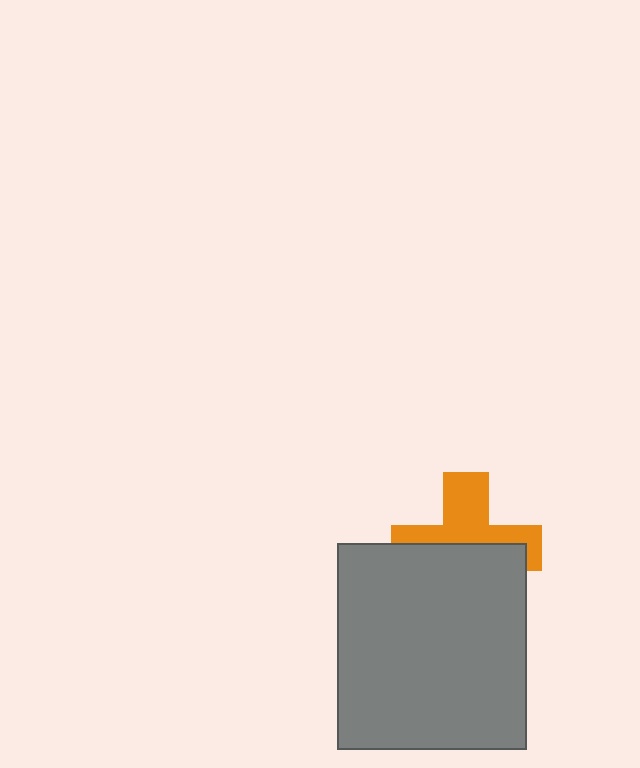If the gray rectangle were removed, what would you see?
You would see the complete orange cross.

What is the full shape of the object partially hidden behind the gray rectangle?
The partially hidden object is an orange cross.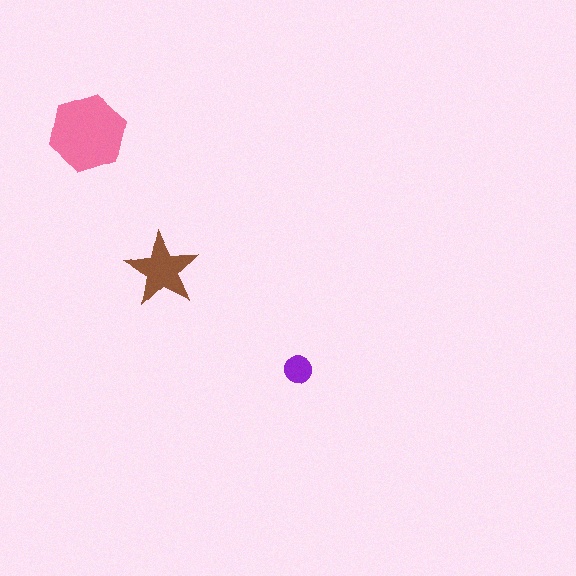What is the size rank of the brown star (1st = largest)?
2nd.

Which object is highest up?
The pink hexagon is topmost.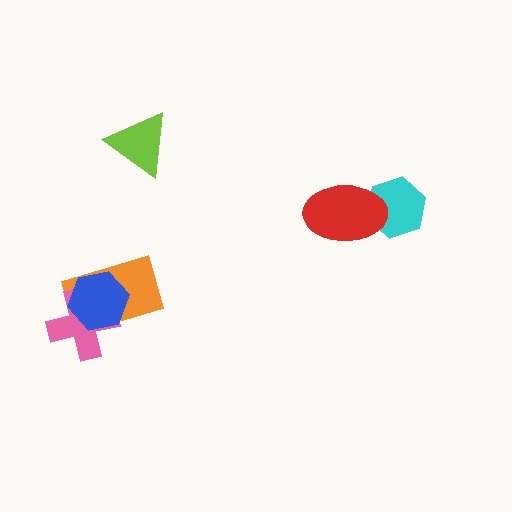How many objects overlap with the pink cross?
2 objects overlap with the pink cross.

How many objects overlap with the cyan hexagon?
1 object overlaps with the cyan hexagon.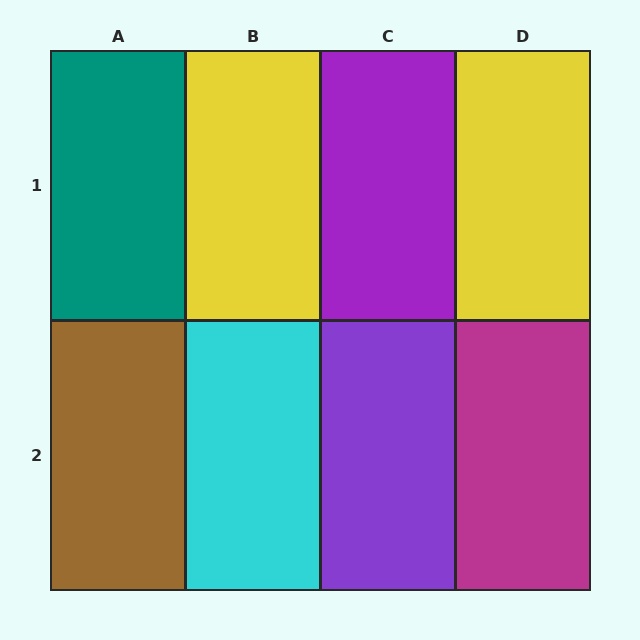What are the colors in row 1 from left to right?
Teal, yellow, purple, yellow.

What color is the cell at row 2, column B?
Cyan.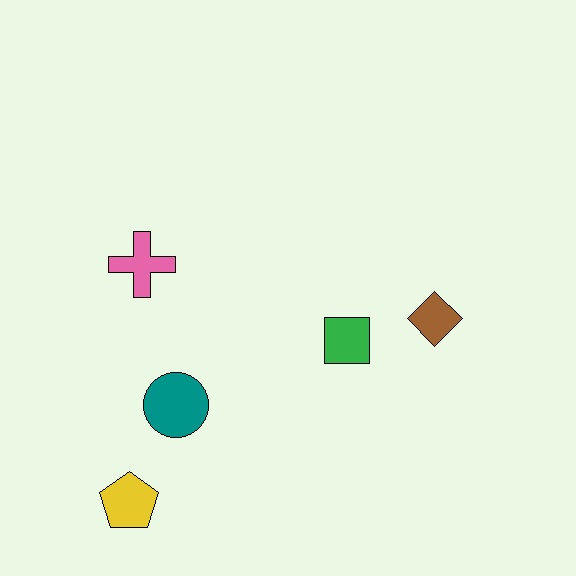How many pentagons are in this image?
There is 1 pentagon.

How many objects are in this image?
There are 5 objects.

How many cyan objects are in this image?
There are no cyan objects.